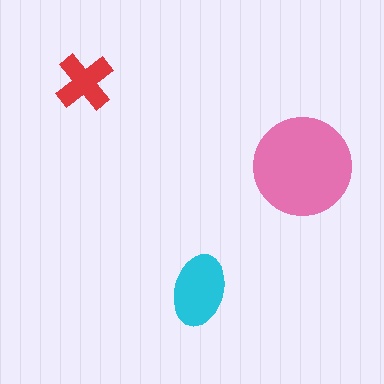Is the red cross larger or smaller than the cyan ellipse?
Smaller.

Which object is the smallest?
The red cross.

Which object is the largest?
The pink circle.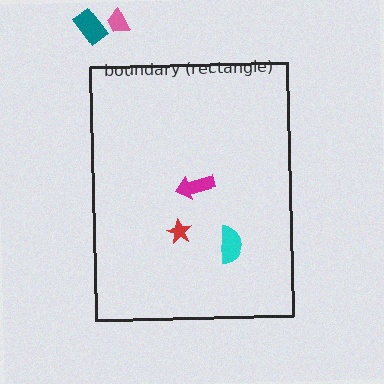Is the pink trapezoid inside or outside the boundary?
Outside.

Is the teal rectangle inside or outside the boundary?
Outside.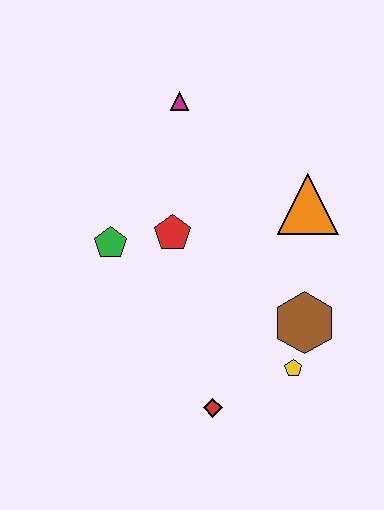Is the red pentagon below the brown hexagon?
No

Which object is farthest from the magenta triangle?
The red diamond is farthest from the magenta triangle.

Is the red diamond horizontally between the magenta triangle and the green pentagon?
No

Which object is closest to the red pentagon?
The green pentagon is closest to the red pentagon.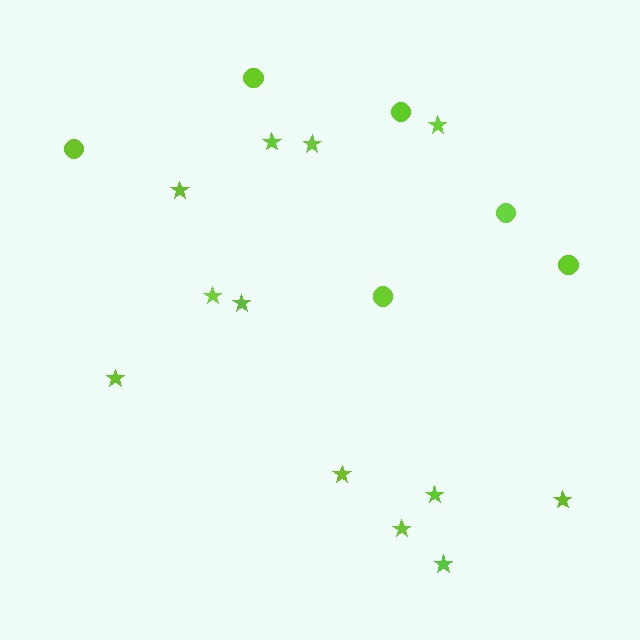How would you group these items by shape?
There are 2 groups: one group of stars (12) and one group of circles (6).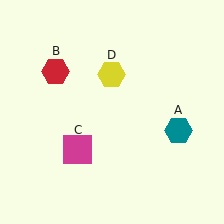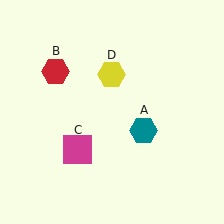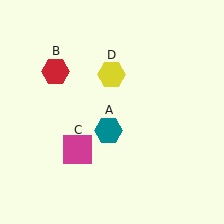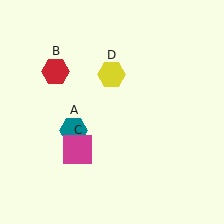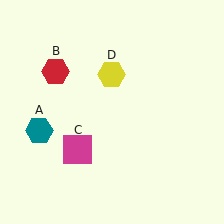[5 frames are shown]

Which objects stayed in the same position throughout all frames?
Red hexagon (object B) and magenta square (object C) and yellow hexagon (object D) remained stationary.